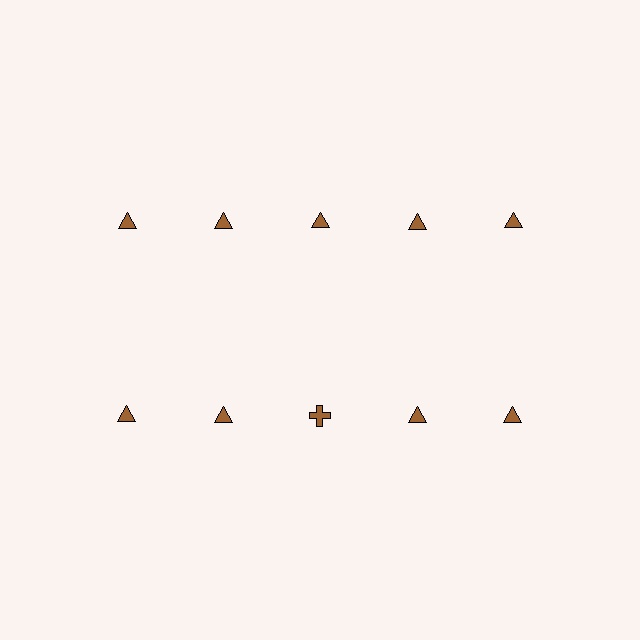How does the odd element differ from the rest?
It has a different shape: cross instead of triangle.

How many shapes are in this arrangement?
There are 10 shapes arranged in a grid pattern.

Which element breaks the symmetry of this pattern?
The brown cross in the second row, center column breaks the symmetry. All other shapes are brown triangles.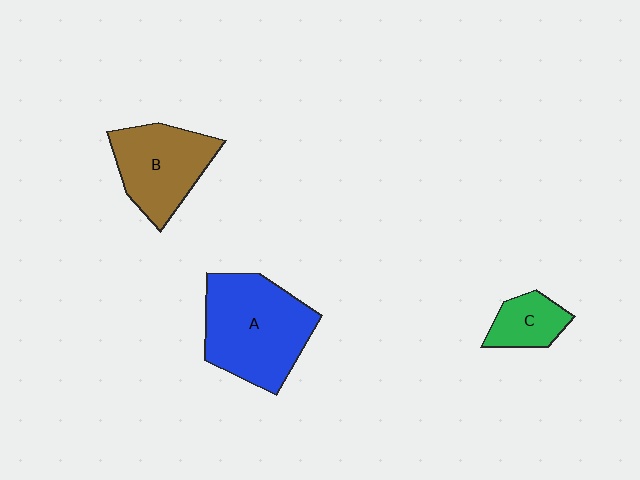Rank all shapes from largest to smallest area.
From largest to smallest: A (blue), B (brown), C (green).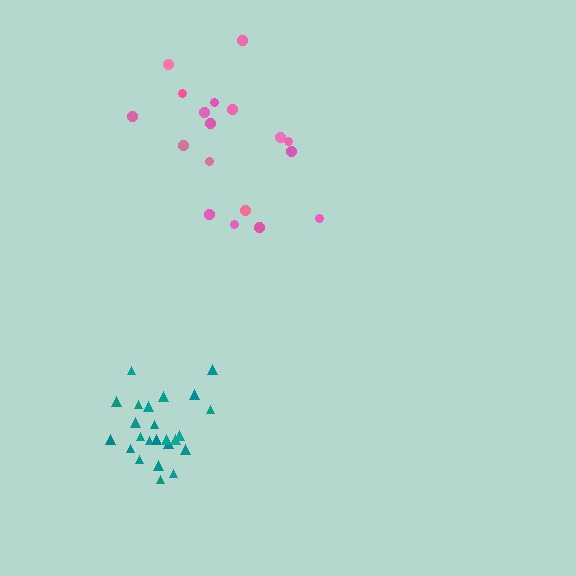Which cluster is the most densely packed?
Teal.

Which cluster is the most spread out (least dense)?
Pink.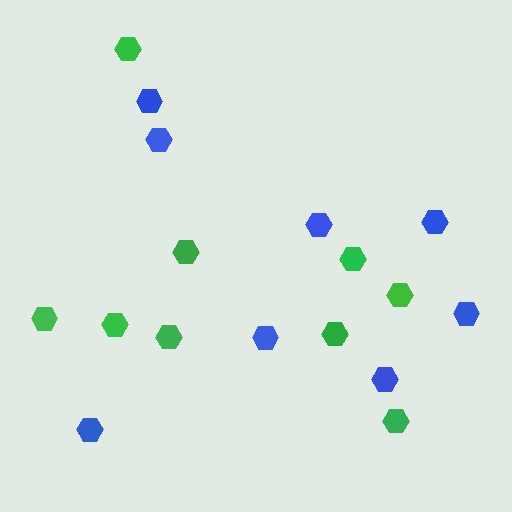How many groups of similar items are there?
There are 2 groups: one group of blue hexagons (8) and one group of green hexagons (9).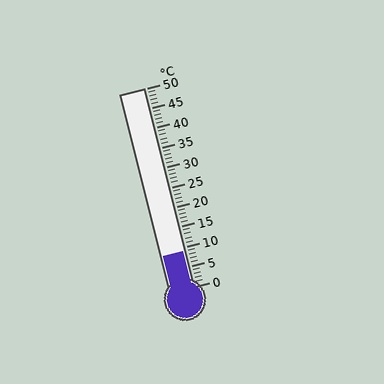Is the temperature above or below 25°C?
The temperature is below 25°C.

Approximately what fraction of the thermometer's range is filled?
The thermometer is filled to approximately 20% of its range.